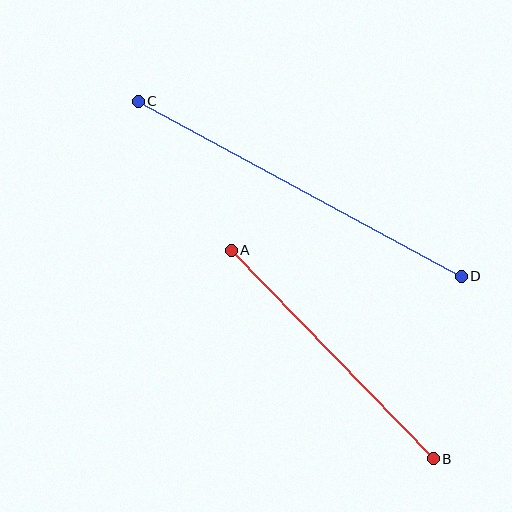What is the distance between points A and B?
The distance is approximately 290 pixels.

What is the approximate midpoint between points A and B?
The midpoint is at approximately (332, 354) pixels.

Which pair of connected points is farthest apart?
Points C and D are farthest apart.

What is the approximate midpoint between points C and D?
The midpoint is at approximately (300, 189) pixels.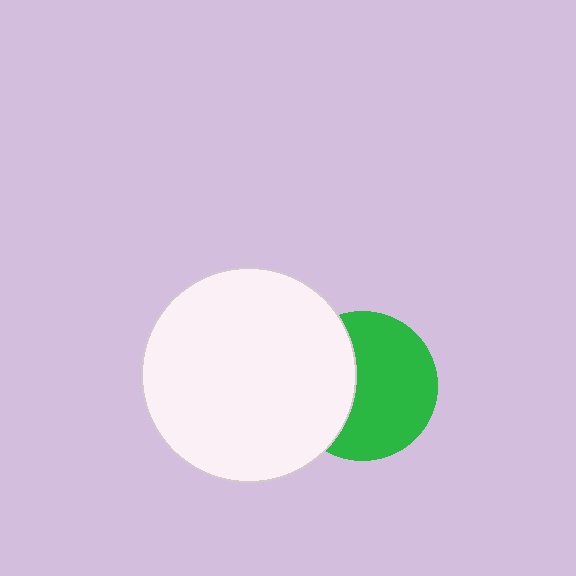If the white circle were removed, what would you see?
You would see the complete green circle.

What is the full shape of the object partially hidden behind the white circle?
The partially hidden object is a green circle.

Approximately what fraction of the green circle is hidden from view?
Roughly 38% of the green circle is hidden behind the white circle.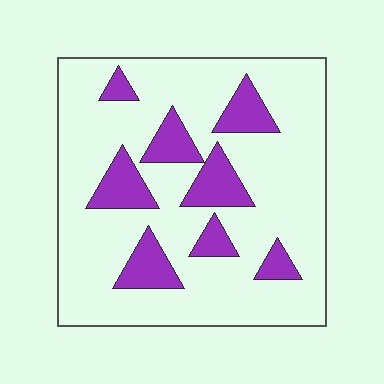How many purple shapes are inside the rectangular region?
8.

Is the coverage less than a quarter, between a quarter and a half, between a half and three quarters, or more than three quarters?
Less than a quarter.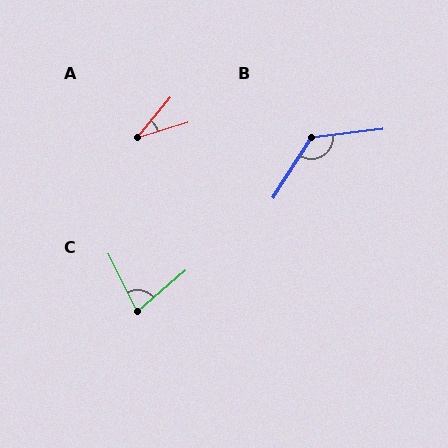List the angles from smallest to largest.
A (33°), C (76°), B (129°).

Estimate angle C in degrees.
Approximately 76 degrees.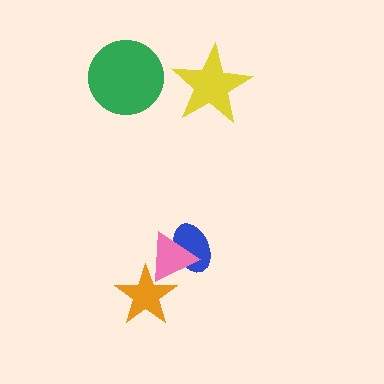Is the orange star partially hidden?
Yes, it is partially covered by another shape.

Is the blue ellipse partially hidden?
Yes, it is partially covered by another shape.